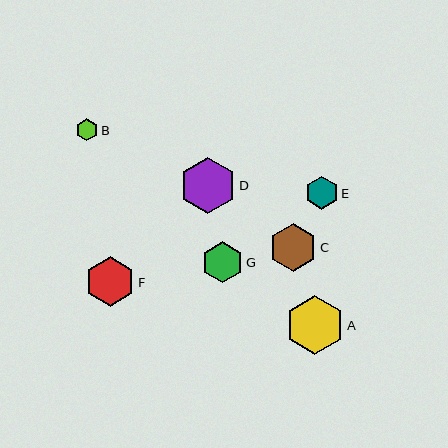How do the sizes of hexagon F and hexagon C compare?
Hexagon F and hexagon C are approximately the same size.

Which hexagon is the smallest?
Hexagon B is the smallest with a size of approximately 22 pixels.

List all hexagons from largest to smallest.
From largest to smallest: A, D, F, C, G, E, B.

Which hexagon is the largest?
Hexagon A is the largest with a size of approximately 59 pixels.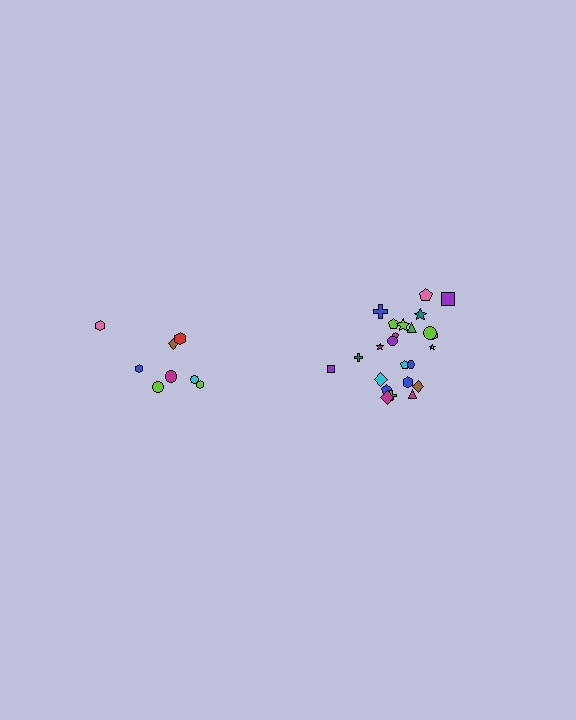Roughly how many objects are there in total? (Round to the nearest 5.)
Roughly 35 objects in total.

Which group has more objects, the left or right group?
The right group.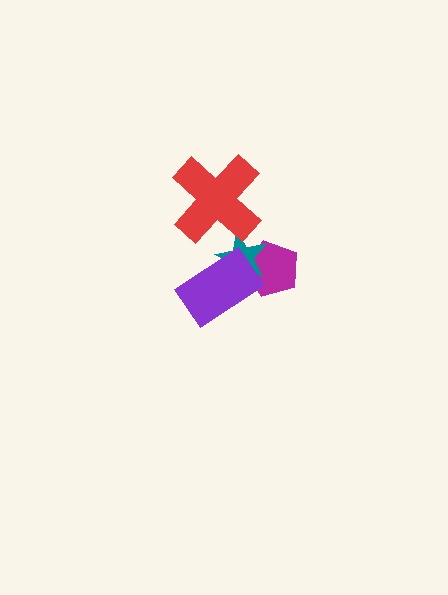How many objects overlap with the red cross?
1 object overlaps with the red cross.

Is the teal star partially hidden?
Yes, it is partially covered by another shape.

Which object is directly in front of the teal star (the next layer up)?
The purple rectangle is directly in front of the teal star.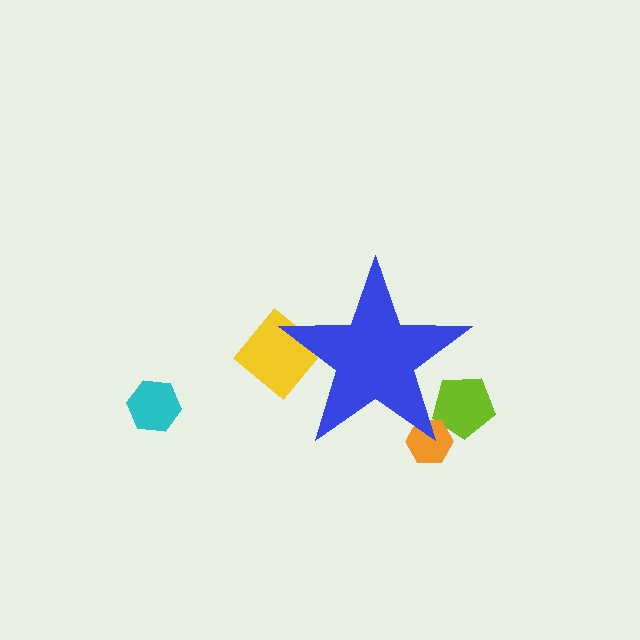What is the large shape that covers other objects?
A blue star.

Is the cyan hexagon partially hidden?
No, the cyan hexagon is fully visible.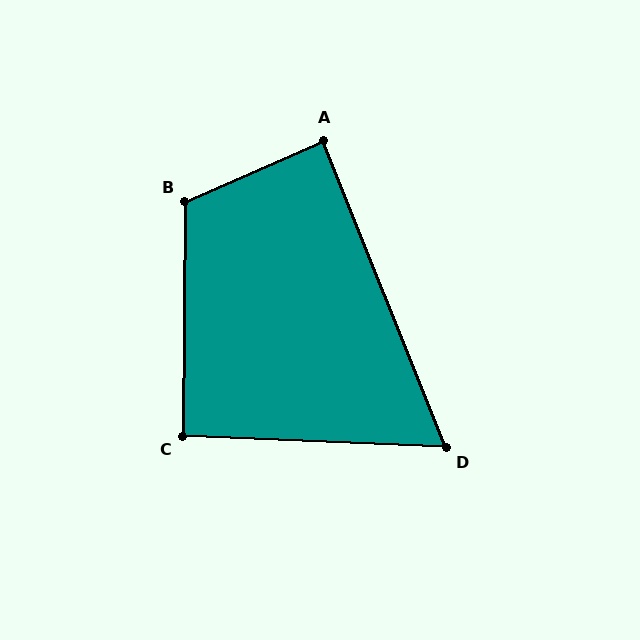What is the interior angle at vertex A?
Approximately 88 degrees (approximately right).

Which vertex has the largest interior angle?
B, at approximately 114 degrees.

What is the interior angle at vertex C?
Approximately 92 degrees (approximately right).